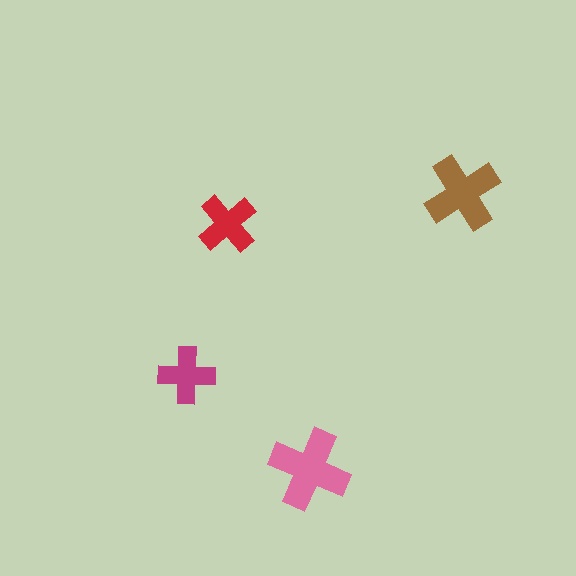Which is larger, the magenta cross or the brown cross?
The brown one.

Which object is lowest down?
The pink cross is bottommost.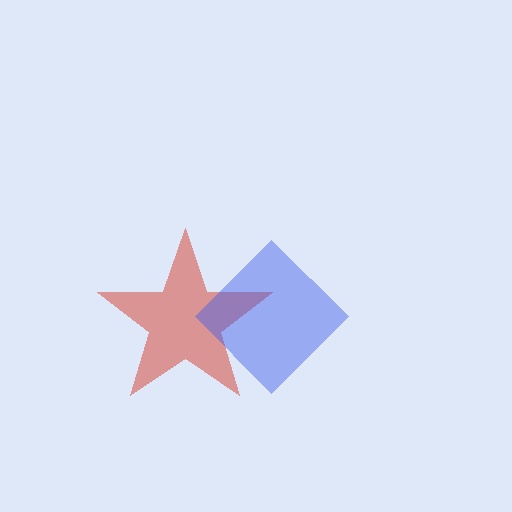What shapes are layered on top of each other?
The layered shapes are: a red star, a blue diamond.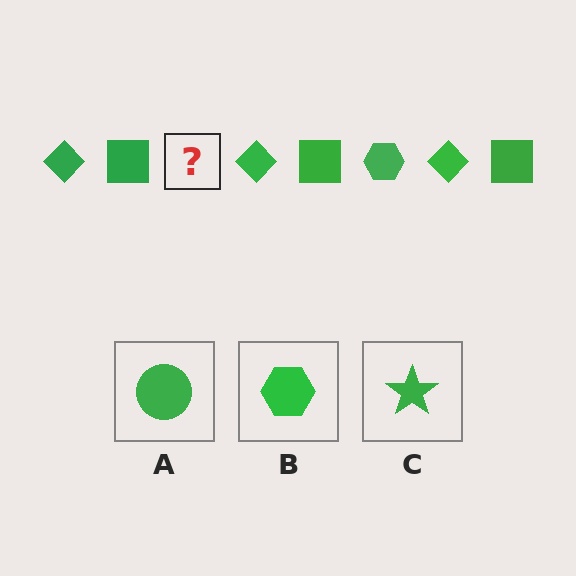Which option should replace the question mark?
Option B.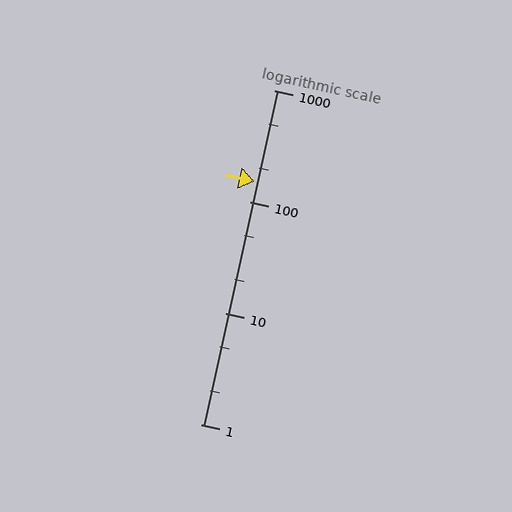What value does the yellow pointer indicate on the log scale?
The pointer indicates approximately 150.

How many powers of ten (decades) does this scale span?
The scale spans 3 decades, from 1 to 1000.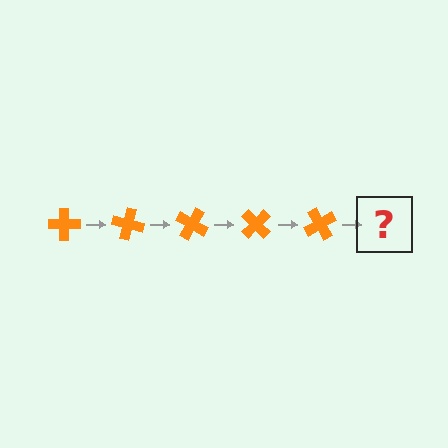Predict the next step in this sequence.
The next step is an orange cross rotated 75 degrees.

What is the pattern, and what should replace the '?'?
The pattern is that the cross rotates 15 degrees each step. The '?' should be an orange cross rotated 75 degrees.